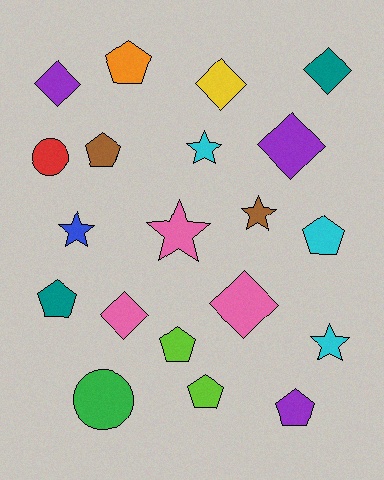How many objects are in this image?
There are 20 objects.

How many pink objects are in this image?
There are 3 pink objects.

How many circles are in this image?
There are 2 circles.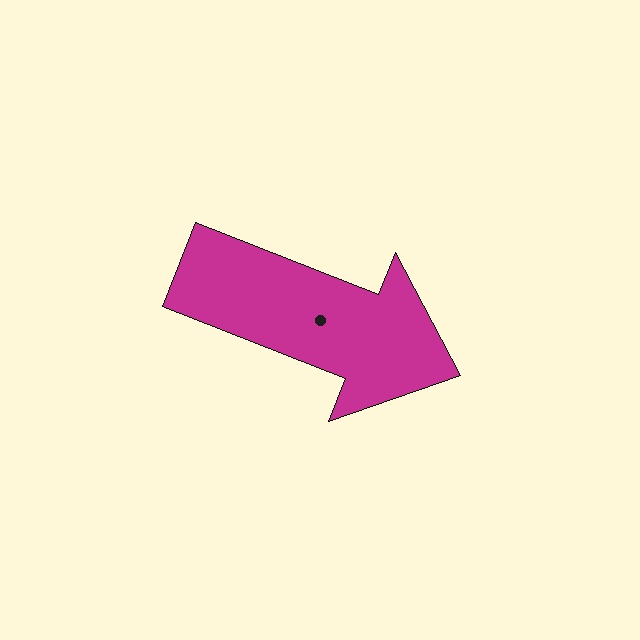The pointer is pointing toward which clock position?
Roughly 4 o'clock.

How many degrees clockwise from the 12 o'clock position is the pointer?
Approximately 112 degrees.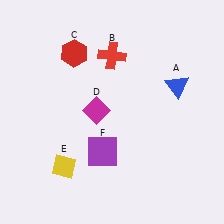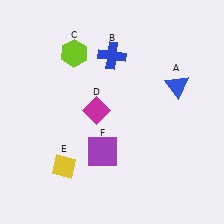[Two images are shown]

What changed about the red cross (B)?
In Image 1, B is red. In Image 2, it changed to blue.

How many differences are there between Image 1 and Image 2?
There are 2 differences between the two images.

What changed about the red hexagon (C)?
In Image 1, C is red. In Image 2, it changed to lime.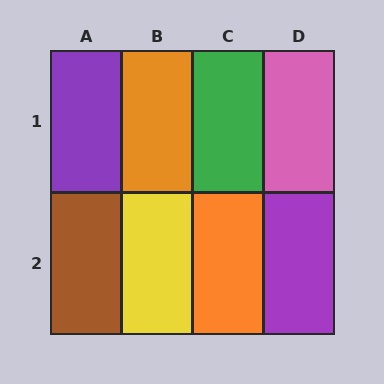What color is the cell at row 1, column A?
Purple.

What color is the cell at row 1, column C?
Green.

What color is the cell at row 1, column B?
Orange.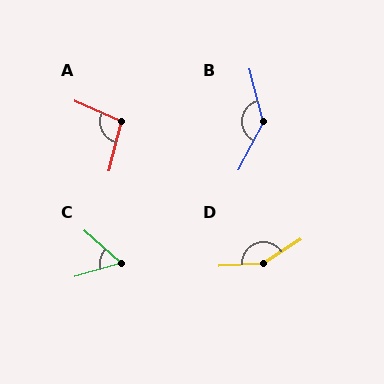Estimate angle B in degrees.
Approximately 138 degrees.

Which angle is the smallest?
C, at approximately 58 degrees.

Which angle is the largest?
D, at approximately 150 degrees.